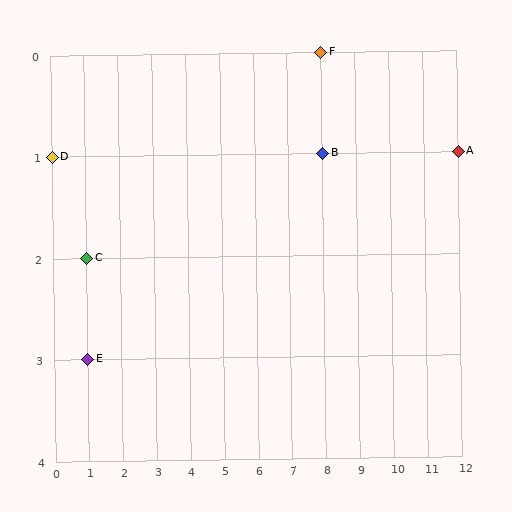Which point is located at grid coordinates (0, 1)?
Point D is at (0, 1).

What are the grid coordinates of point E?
Point E is at grid coordinates (1, 3).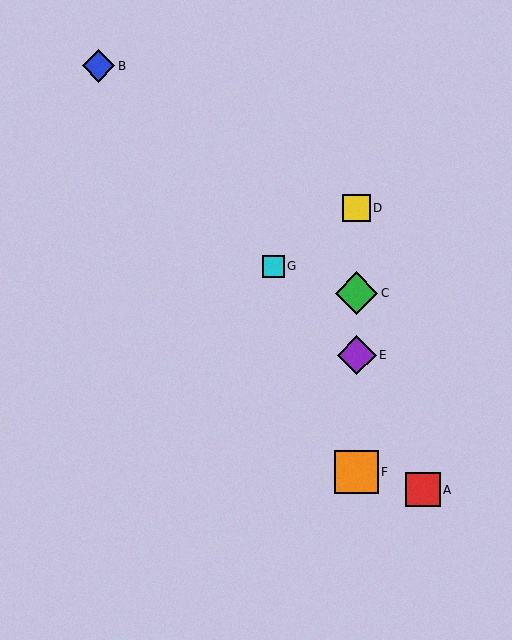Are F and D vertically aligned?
Yes, both are at x≈357.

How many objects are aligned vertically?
4 objects (C, D, E, F) are aligned vertically.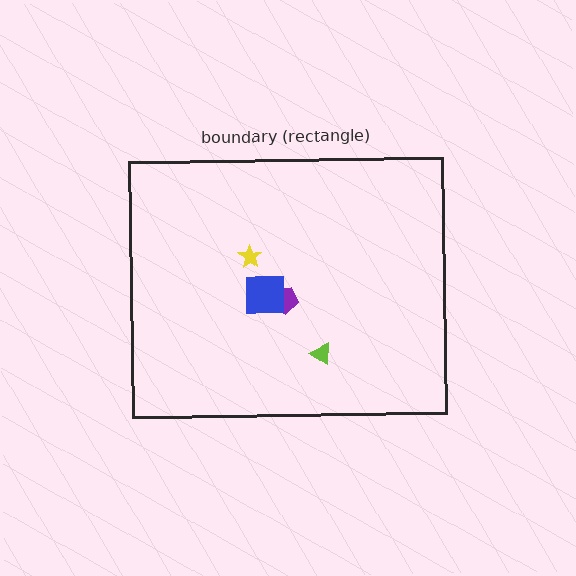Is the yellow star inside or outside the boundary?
Inside.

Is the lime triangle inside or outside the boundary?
Inside.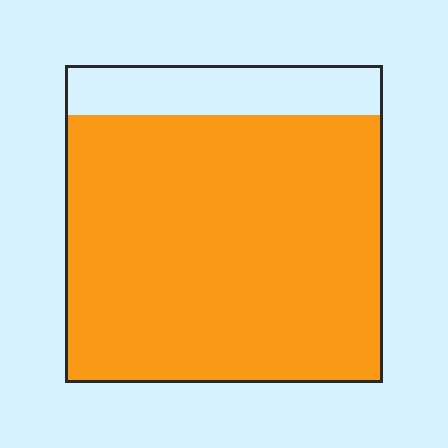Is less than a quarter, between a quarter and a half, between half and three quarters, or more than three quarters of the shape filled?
More than three quarters.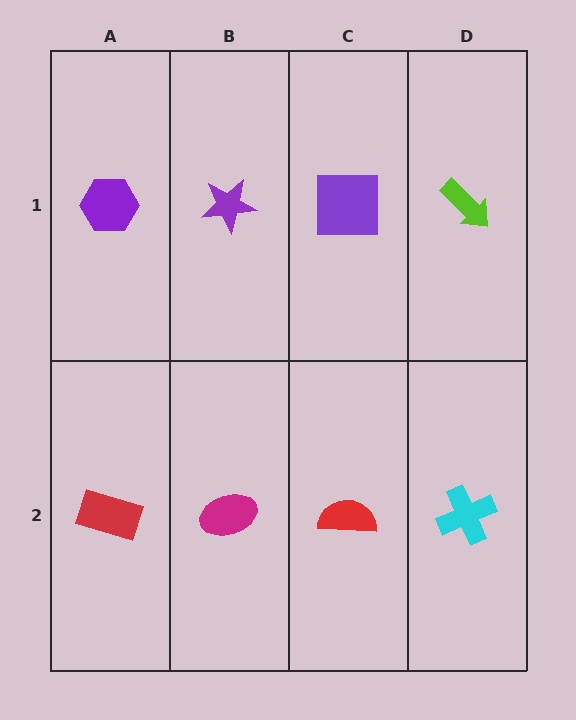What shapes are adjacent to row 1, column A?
A red rectangle (row 2, column A), a purple star (row 1, column B).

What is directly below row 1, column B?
A magenta ellipse.